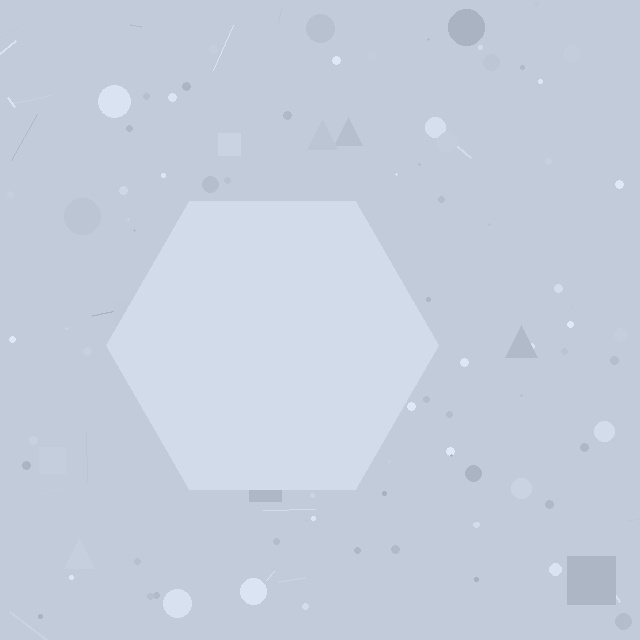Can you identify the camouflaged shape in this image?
The camouflaged shape is a hexagon.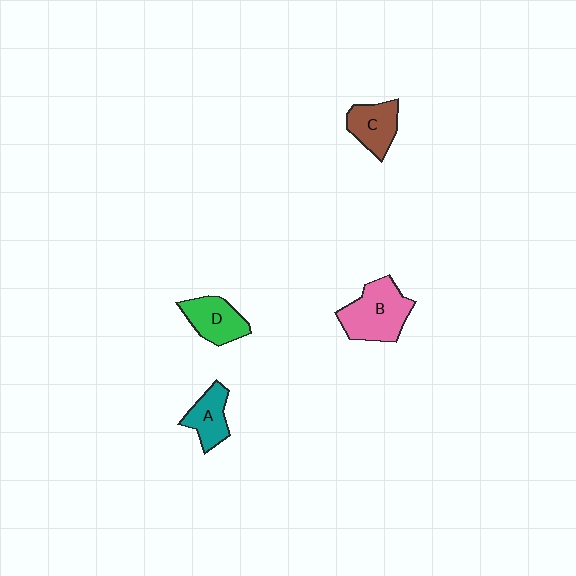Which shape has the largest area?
Shape B (pink).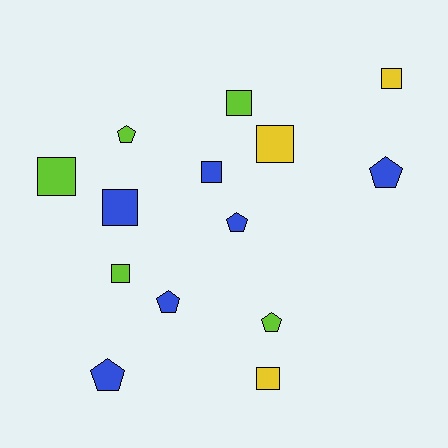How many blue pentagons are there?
There are 4 blue pentagons.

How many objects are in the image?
There are 14 objects.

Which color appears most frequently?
Blue, with 6 objects.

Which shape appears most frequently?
Square, with 8 objects.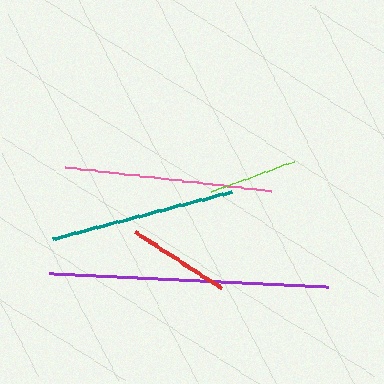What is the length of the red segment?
The red segment is approximately 102 pixels long.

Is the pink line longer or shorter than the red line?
The pink line is longer than the red line.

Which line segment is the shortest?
The lime line is the shortest at approximately 88 pixels.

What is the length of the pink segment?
The pink segment is approximately 208 pixels long.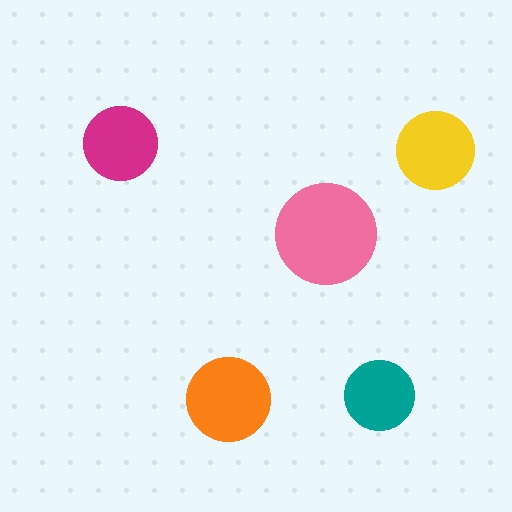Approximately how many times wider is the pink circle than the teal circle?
About 1.5 times wider.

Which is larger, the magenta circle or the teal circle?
The magenta one.